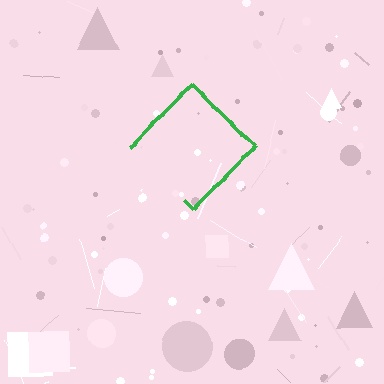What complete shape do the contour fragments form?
The contour fragments form a diamond.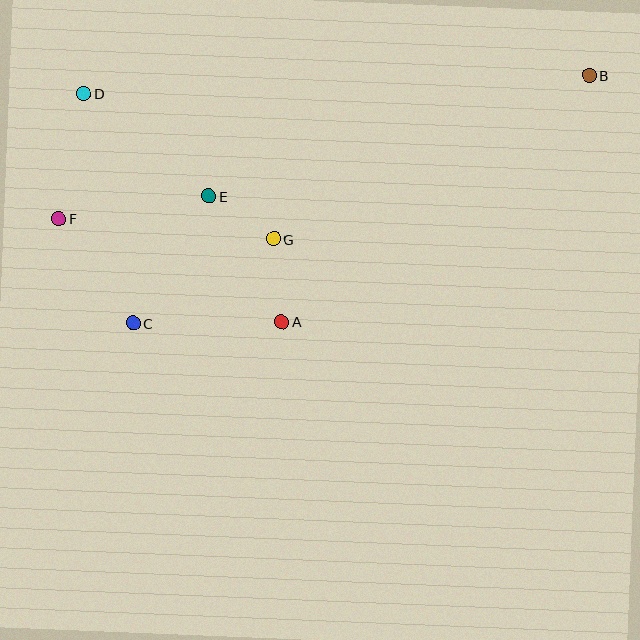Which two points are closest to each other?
Points E and G are closest to each other.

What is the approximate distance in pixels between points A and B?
The distance between A and B is approximately 394 pixels.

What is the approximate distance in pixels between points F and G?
The distance between F and G is approximately 216 pixels.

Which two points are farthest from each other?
Points B and F are farthest from each other.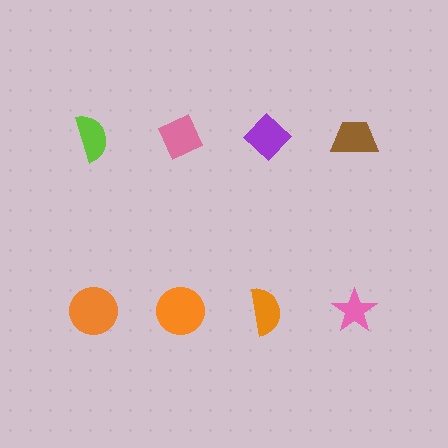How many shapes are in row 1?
4 shapes.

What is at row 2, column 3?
An orange semicircle.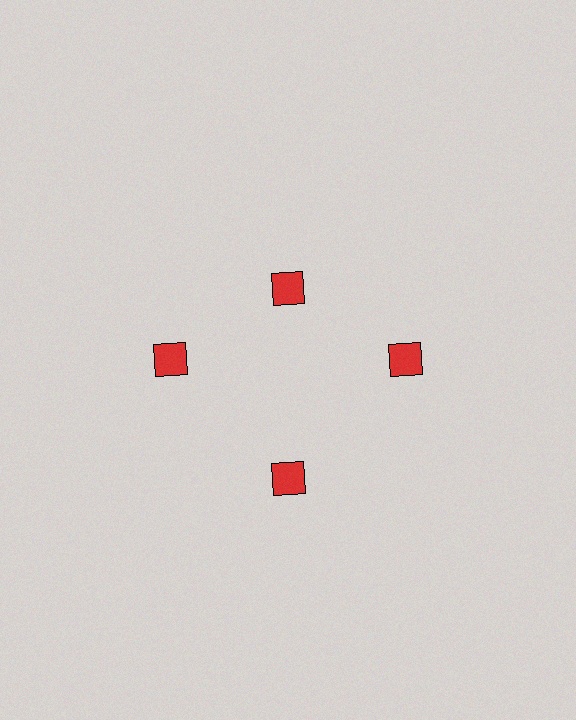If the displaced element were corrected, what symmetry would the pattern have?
It would have 4-fold rotational symmetry — the pattern would map onto itself every 90 degrees.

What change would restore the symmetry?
The symmetry would be restored by moving it outward, back onto the ring so that all 4 diamonds sit at equal angles and equal distance from the center.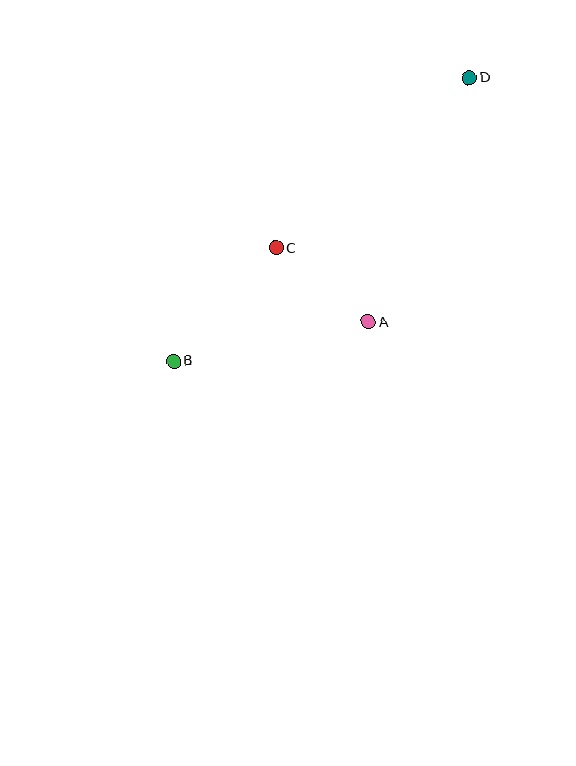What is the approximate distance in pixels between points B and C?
The distance between B and C is approximately 152 pixels.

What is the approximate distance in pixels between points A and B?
The distance between A and B is approximately 199 pixels.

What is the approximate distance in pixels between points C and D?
The distance between C and D is approximately 258 pixels.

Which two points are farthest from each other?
Points B and D are farthest from each other.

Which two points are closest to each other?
Points A and C are closest to each other.